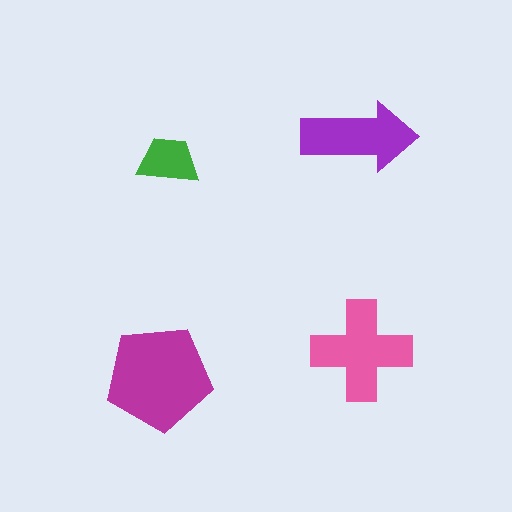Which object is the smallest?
The green trapezoid.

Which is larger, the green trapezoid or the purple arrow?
The purple arrow.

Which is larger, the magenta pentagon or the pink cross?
The magenta pentagon.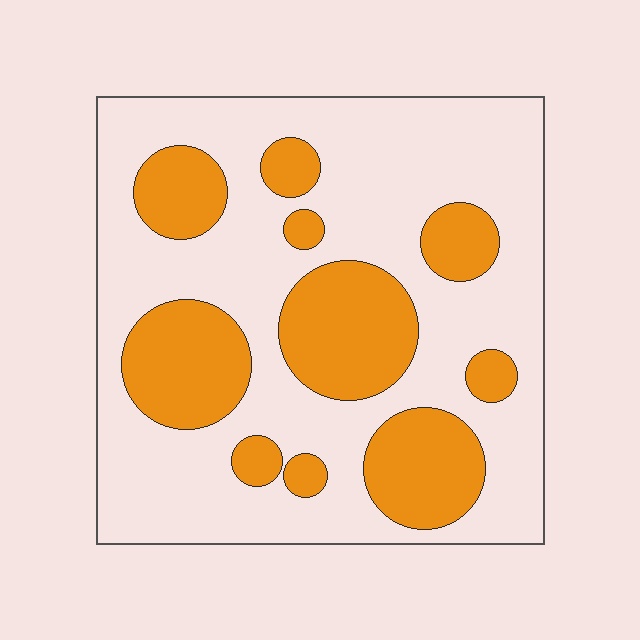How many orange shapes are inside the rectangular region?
10.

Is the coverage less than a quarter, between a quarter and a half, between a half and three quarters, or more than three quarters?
Between a quarter and a half.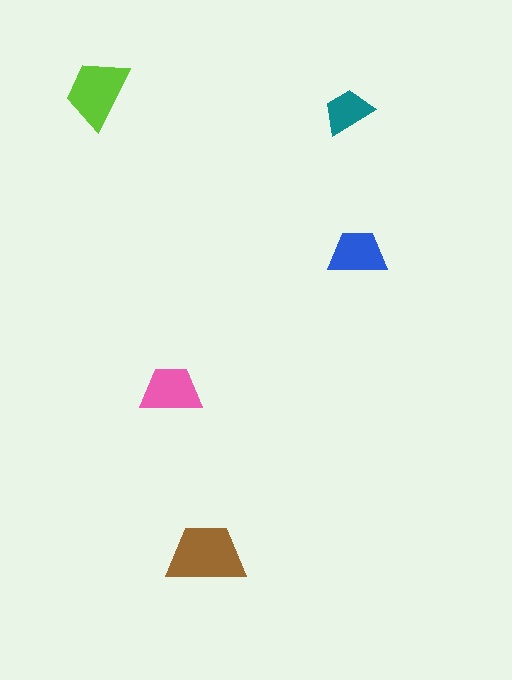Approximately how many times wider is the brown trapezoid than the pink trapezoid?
About 1.5 times wider.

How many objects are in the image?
There are 5 objects in the image.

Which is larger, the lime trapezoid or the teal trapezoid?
The lime one.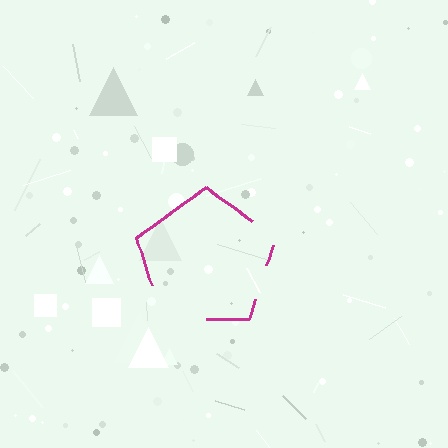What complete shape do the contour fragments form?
The contour fragments form a pentagon.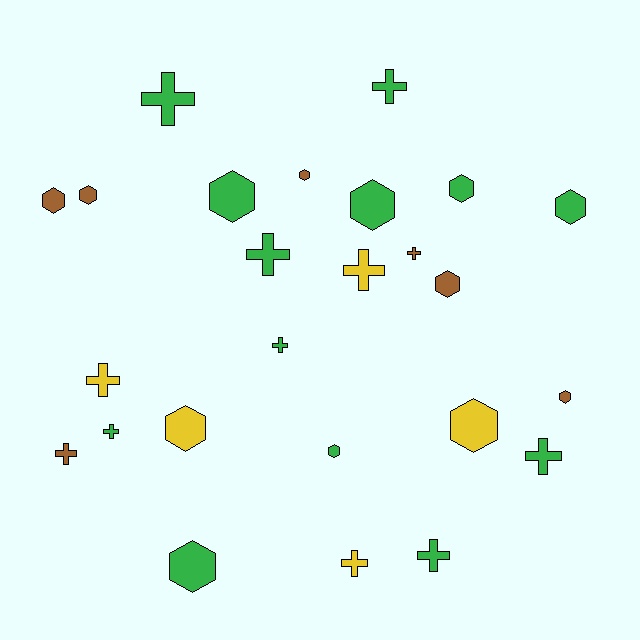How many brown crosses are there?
There are 2 brown crosses.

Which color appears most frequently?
Green, with 13 objects.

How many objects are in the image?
There are 25 objects.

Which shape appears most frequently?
Hexagon, with 13 objects.